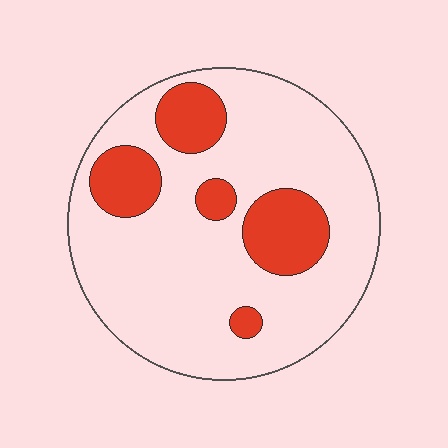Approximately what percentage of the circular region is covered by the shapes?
Approximately 20%.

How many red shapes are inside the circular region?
5.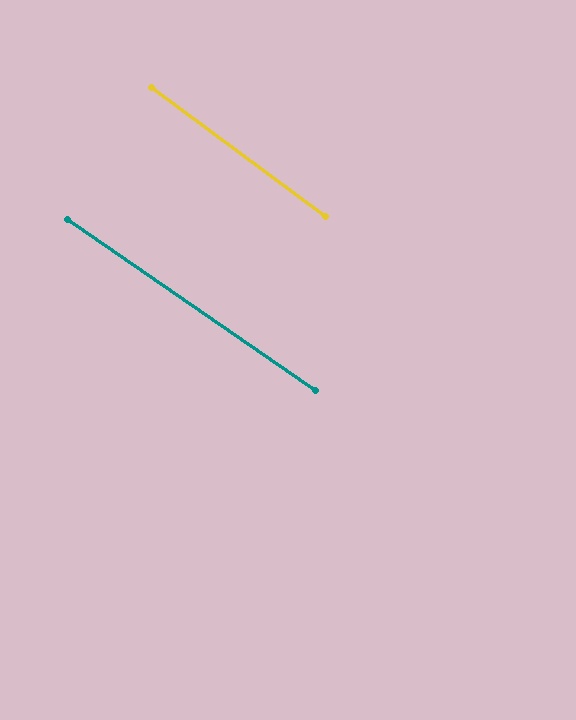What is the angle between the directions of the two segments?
Approximately 2 degrees.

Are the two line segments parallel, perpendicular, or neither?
Parallel — their directions differ by only 1.9°.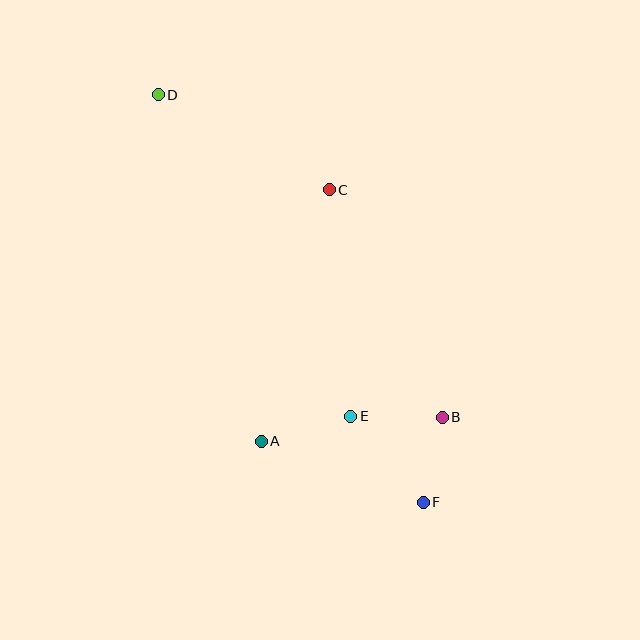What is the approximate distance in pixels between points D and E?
The distance between D and E is approximately 375 pixels.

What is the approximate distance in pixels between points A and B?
The distance between A and B is approximately 183 pixels.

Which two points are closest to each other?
Points B and F are closest to each other.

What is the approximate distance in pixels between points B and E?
The distance between B and E is approximately 92 pixels.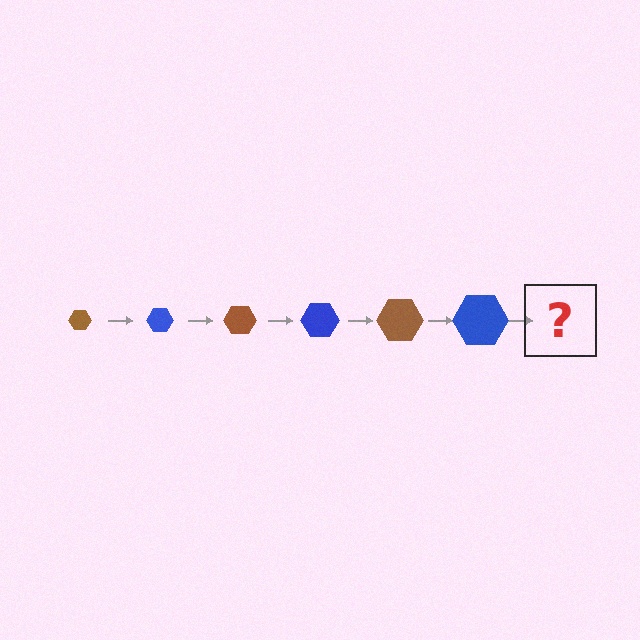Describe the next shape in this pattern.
It should be a brown hexagon, larger than the previous one.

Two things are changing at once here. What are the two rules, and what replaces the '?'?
The two rules are that the hexagon grows larger each step and the color cycles through brown and blue. The '?' should be a brown hexagon, larger than the previous one.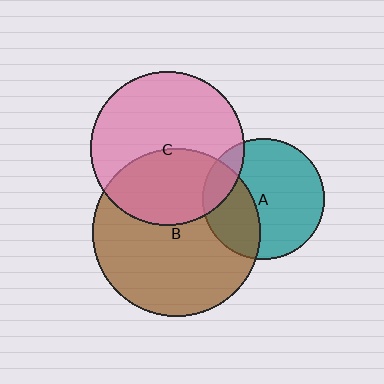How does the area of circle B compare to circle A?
Approximately 1.9 times.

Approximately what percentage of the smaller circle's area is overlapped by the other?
Approximately 15%.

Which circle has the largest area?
Circle B (brown).